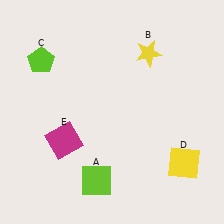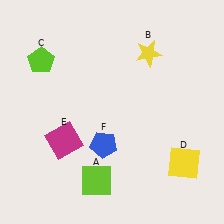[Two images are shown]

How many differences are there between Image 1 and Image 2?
There is 1 difference between the two images.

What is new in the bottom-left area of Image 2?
A blue pentagon (F) was added in the bottom-left area of Image 2.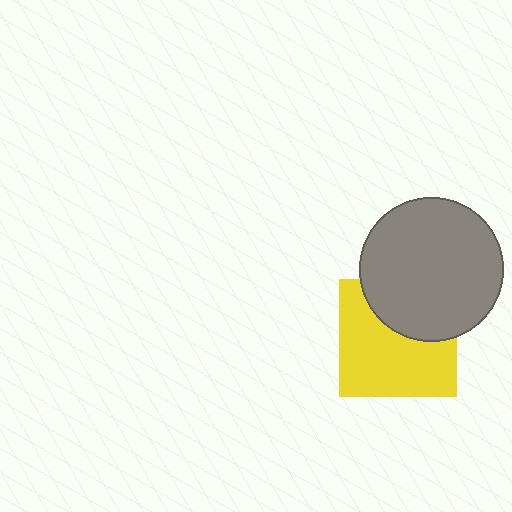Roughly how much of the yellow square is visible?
About half of it is visible (roughly 64%).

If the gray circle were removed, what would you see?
You would see the complete yellow square.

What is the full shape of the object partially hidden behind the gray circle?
The partially hidden object is a yellow square.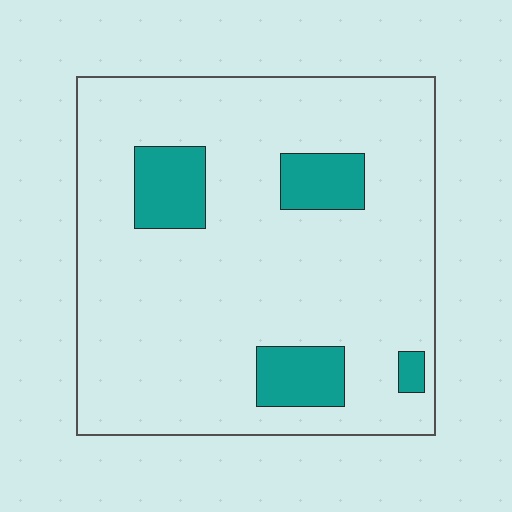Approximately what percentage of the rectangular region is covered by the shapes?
Approximately 15%.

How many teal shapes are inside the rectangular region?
4.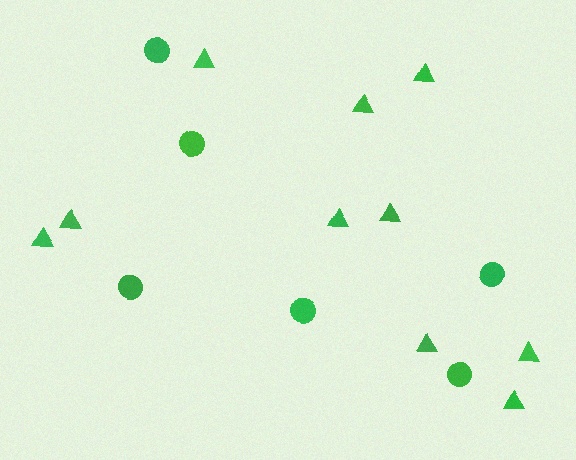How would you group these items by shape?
There are 2 groups: one group of circles (6) and one group of triangles (10).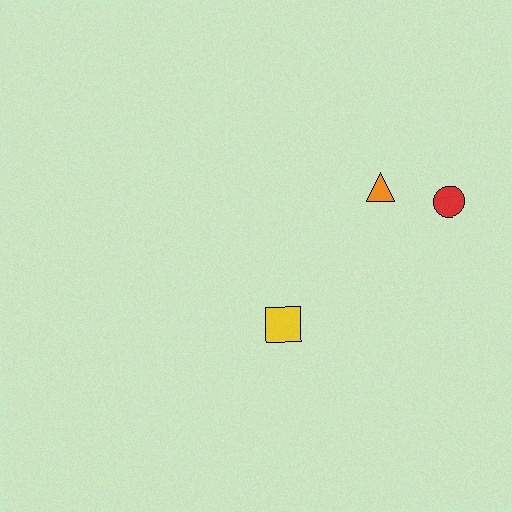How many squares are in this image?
There is 1 square.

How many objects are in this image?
There are 3 objects.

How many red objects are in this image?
There is 1 red object.